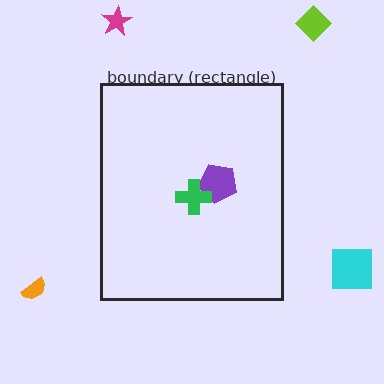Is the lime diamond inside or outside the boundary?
Outside.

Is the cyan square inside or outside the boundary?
Outside.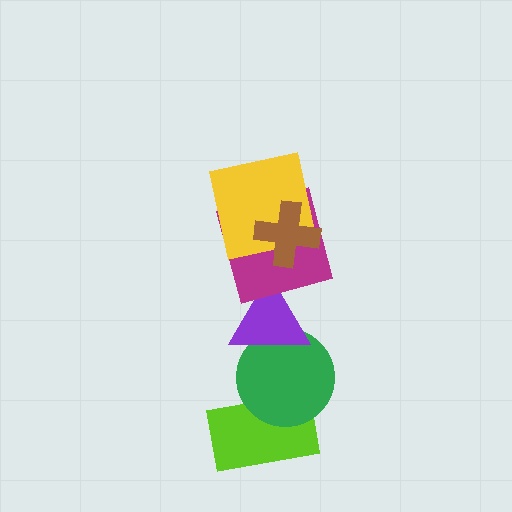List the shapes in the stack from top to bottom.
From top to bottom: the brown cross, the yellow square, the magenta square, the purple triangle, the green circle, the lime rectangle.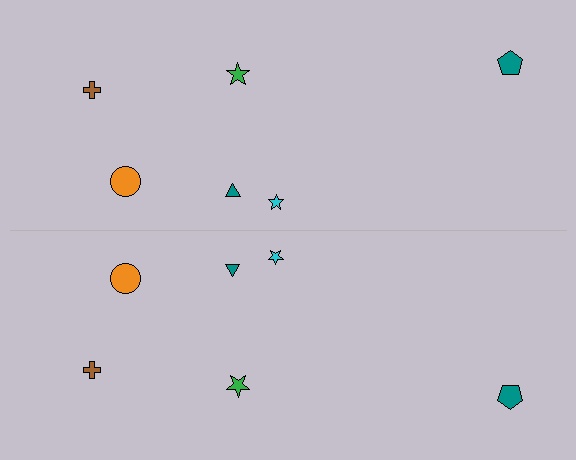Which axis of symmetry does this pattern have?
The pattern has a horizontal axis of symmetry running through the center of the image.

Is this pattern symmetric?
Yes, this pattern has bilateral (reflection) symmetry.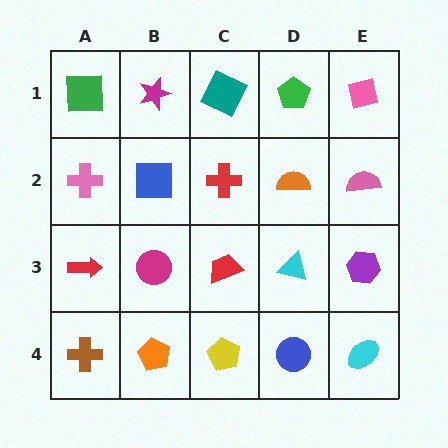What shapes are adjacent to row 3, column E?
A pink semicircle (row 2, column E), a cyan ellipse (row 4, column E), a cyan triangle (row 3, column D).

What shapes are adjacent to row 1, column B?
A blue square (row 2, column B), a green square (row 1, column A), a teal square (row 1, column C).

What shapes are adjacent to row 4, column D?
A cyan triangle (row 3, column D), a yellow pentagon (row 4, column C), a cyan ellipse (row 4, column E).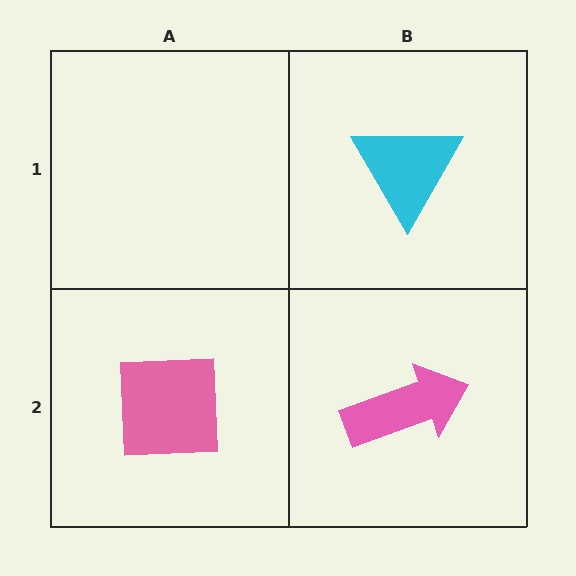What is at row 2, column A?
A pink square.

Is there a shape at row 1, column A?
No, that cell is empty.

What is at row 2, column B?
A pink arrow.